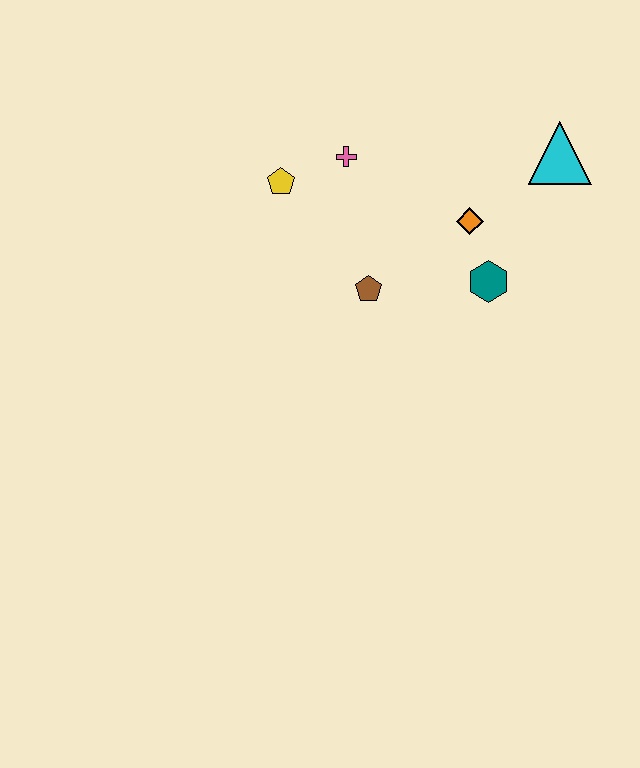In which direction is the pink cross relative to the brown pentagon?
The pink cross is above the brown pentagon.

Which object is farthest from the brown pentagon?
The cyan triangle is farthest from the brown pentagon.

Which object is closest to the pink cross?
The yellow pentagon is closest to the pink cross.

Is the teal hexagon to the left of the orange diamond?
No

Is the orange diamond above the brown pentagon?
Yes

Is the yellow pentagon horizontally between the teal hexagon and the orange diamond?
No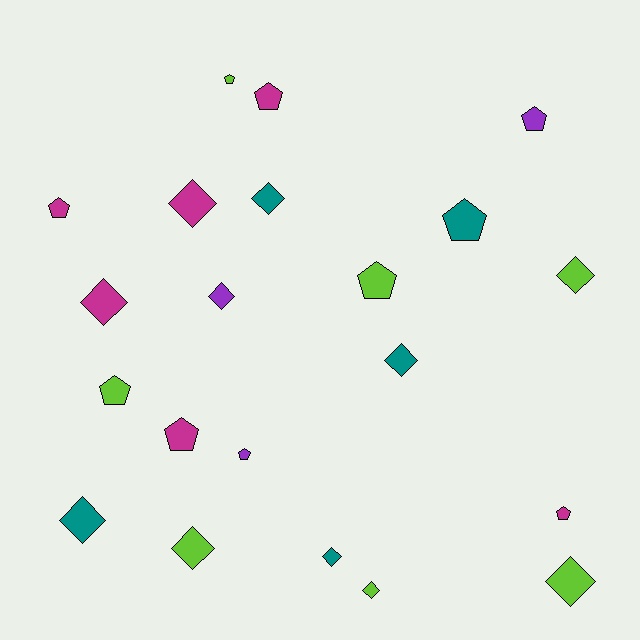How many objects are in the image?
There are 21 objects.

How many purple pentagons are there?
There are 2 purple pentagons.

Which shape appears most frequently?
Diamond, with 11 objects.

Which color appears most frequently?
Lime, with 7 objects.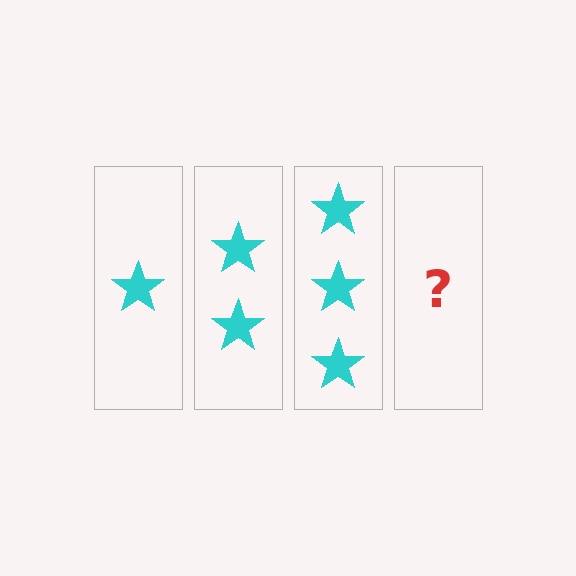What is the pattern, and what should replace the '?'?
The pattern is that each step adds one more star. The '?' should be 4 stars.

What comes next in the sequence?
The next element should be 4 stars.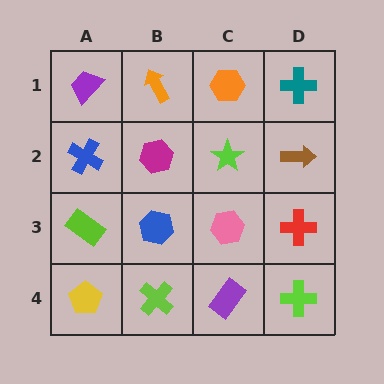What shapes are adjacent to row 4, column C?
A pink hexagon (row 3, column C), a lime cross (row 4, column B), a lime cross (row 4, column D).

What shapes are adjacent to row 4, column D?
A red cross (row 3, column D), a purple rectangle (row 4, column C).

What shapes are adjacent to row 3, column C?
A lime star (row 2, column C), a purple rectangle (row 4, column C), a blue hexagon (row 3, column B), a red cross (row 3, column D).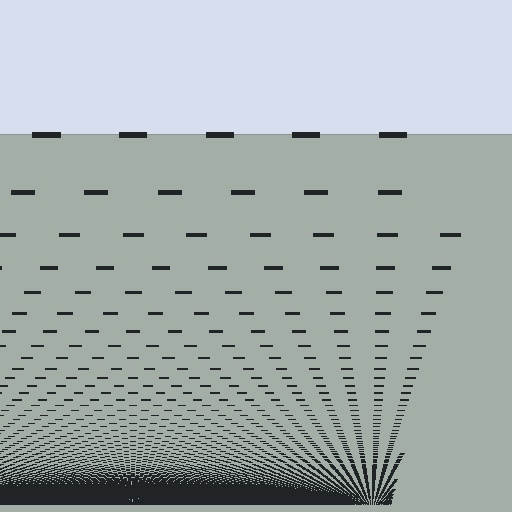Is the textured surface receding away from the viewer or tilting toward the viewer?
The surface appears to tilt toward the viewer. Texture elements get larger and sparser toward the top.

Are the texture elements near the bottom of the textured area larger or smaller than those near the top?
Smaller. The gradient is inverted — elements near the bottom are smaller and denser.